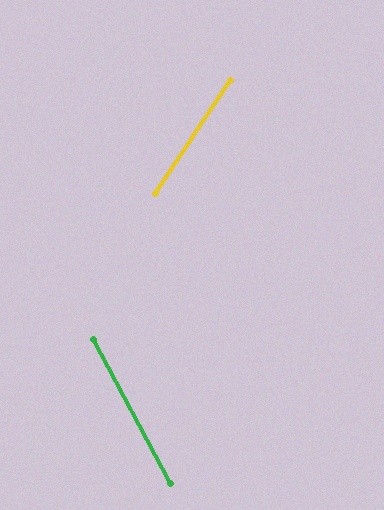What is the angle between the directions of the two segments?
Approximately 62 degrees.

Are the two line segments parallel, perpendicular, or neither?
Neither parallel nor perpendicular — they differ by about 62°.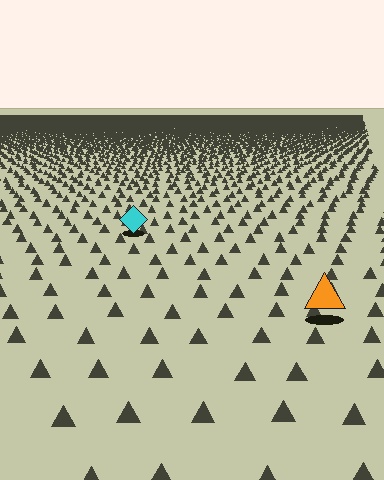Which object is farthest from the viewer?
The cyan diamond is farthest from the viewer. It appears smaller and the ground texture around it is denser.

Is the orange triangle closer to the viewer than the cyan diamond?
Yes. The orange triangle is closer — you can tell from the texture gradient: the ground texture is coarser near it.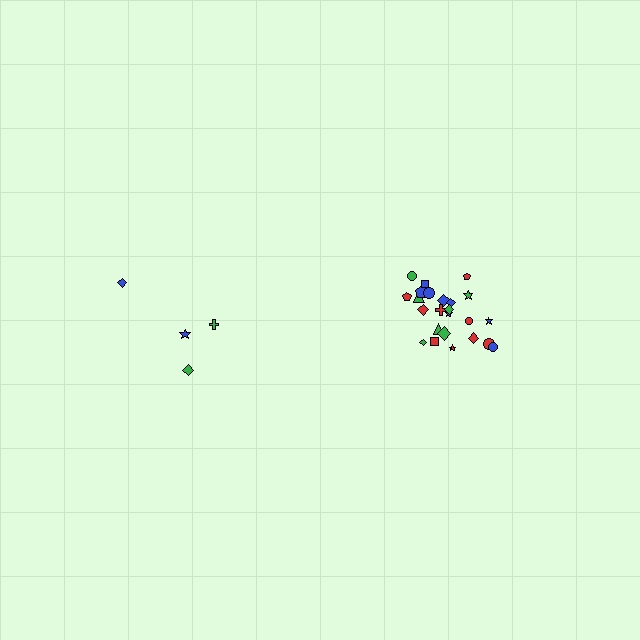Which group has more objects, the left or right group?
The right group.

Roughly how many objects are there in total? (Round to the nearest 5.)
Roughly 30 objects in total.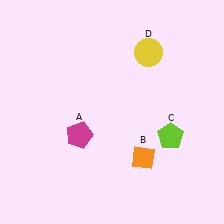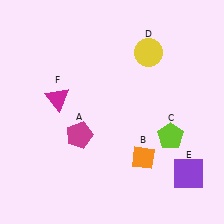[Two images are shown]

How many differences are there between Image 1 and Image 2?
There are 2 differences between the two images.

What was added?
A purple square (E), a magenta triangle (F) were added in Image 2.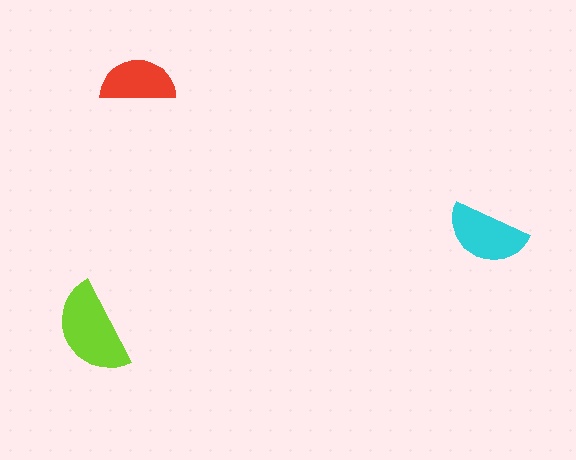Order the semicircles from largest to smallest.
the lime one, the cyan one, the red one.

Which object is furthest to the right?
The cyan semicircle is rightmost.